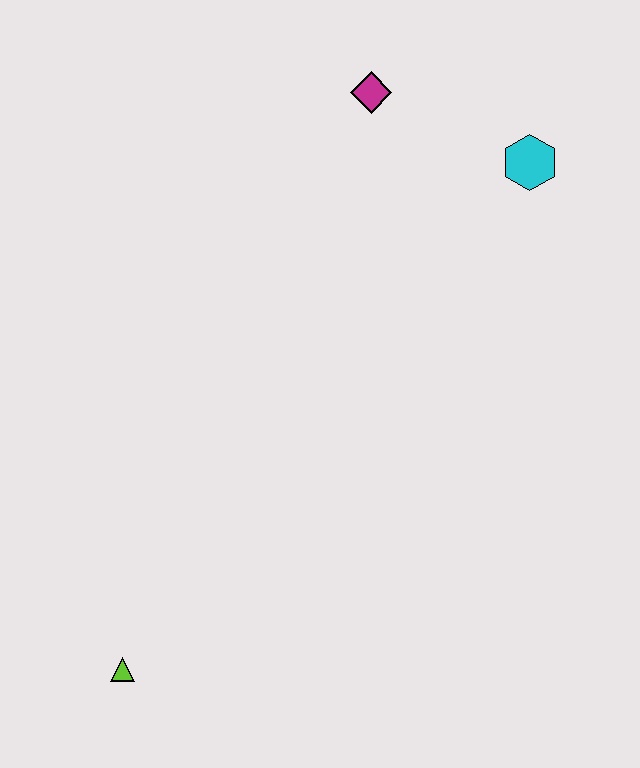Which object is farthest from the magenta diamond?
The lime triangle is farthest from the magenta diamond.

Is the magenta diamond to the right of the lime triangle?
Yes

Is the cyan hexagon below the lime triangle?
No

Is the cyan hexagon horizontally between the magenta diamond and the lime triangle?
No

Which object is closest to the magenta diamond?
The cyan hexagon is closest to the magenta diamond.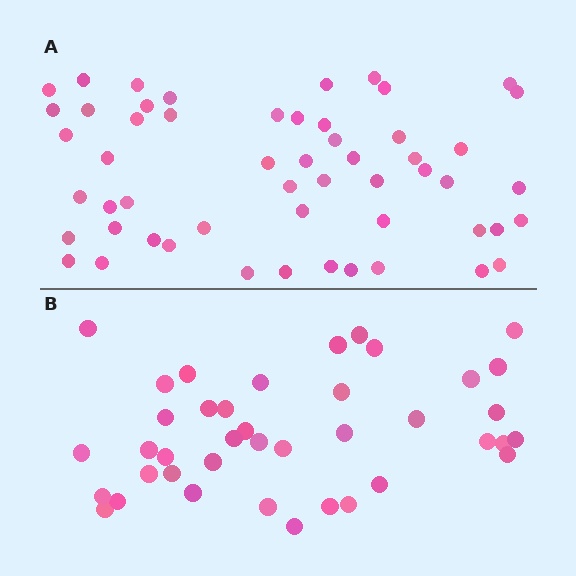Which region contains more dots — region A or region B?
Region A (the top region) has more dots.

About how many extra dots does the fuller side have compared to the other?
Region A has approximately 15 more dots than region B.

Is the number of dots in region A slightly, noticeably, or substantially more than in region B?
Region A has noticeably more, but not dramatically so. The ratio is roughly 1.4 to 1.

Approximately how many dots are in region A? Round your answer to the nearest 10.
About 50 dots. (The exact count is 54, which rounds to 50.)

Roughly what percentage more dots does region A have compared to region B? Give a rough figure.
About 35% more.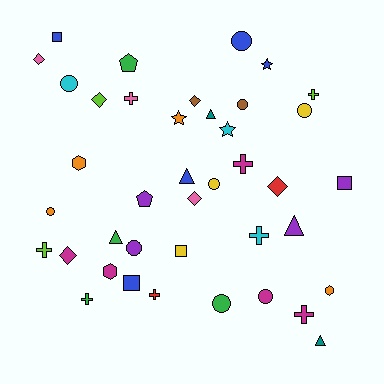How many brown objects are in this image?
There are 2 brown objects.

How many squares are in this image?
There are 4 squares.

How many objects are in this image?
There are 40 objects.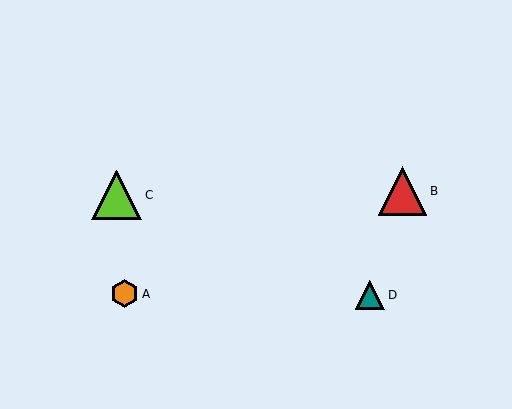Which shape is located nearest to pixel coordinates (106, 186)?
The lime triangle (labeled C) at (117, 195) is nearest to that location.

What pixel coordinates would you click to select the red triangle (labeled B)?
Click at (403, 191) to select the red triangle B.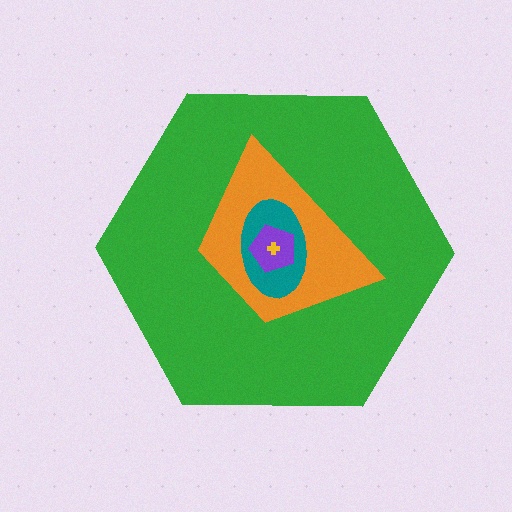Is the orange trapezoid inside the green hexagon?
Yes.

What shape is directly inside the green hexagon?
The orange trapezoid.